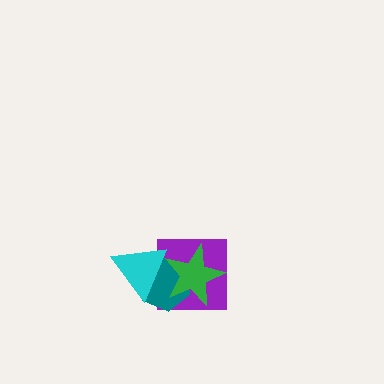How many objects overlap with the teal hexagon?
3 objects overlap with the teal hexagon.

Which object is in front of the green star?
The cyan triangle is in front of the green star.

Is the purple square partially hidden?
Yes, it is partially covered by another shape.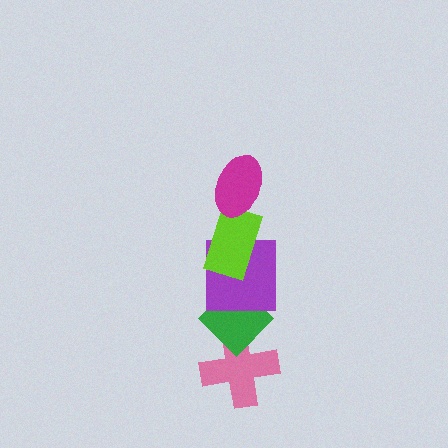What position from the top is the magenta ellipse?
The magenta ellipse is 1st from the top.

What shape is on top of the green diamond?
The purple square is on top of the green diamond.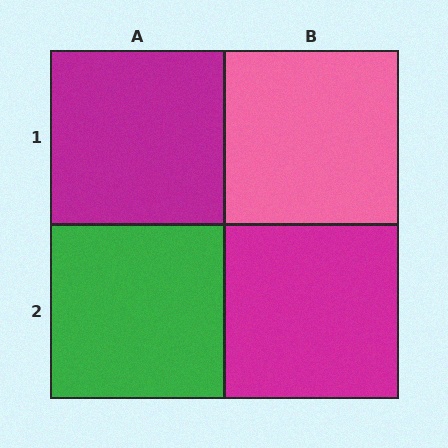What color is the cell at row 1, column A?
Magenta.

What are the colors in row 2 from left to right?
Green, magenta.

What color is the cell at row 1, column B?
Pink.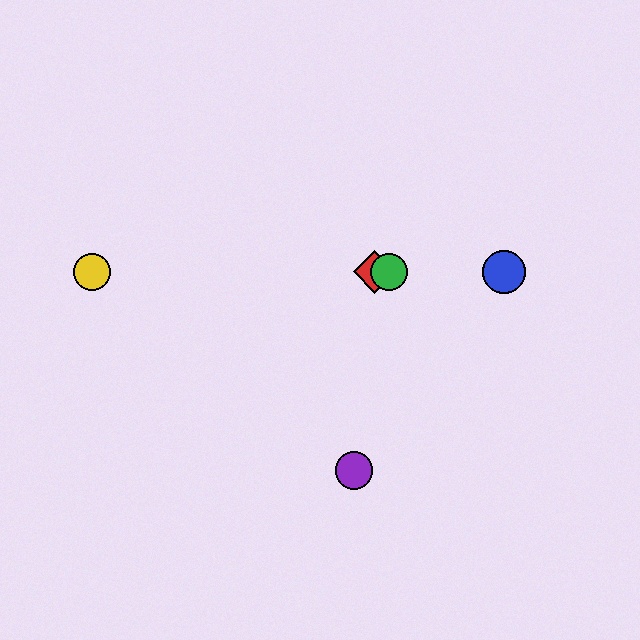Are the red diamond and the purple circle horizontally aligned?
No, the red diamond is at y≈272 and the purple circle is at y≈470.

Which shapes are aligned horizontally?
The red diamond, the blue circle, the green circle, the yellow circle are aligned horizontally.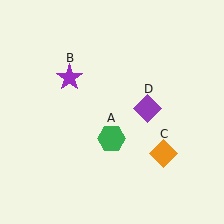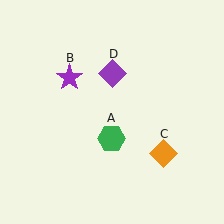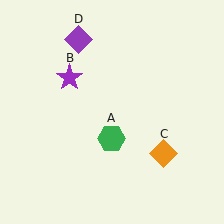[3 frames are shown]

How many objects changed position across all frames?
1 object changed position: purple diamond (object D).